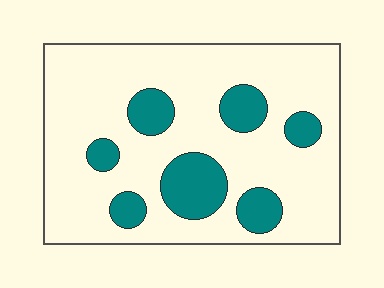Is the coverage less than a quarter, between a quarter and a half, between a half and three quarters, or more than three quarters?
Less than a quarter.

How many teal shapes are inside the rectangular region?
7.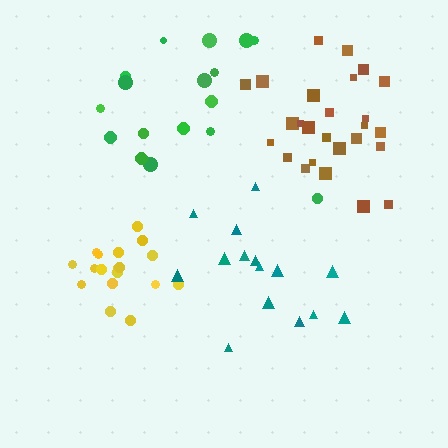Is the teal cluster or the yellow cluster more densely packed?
Yellow.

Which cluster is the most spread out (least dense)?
Green.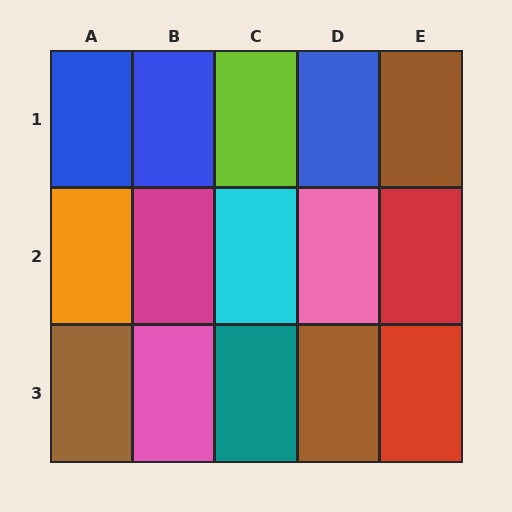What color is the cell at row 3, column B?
Pink.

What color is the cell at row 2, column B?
Magenta.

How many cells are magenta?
1 cell is magenta.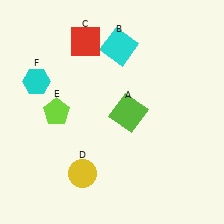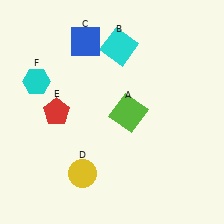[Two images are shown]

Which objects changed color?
C changed from red to blue. E changed from lime to red.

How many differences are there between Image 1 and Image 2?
There are 2 differences between the two images.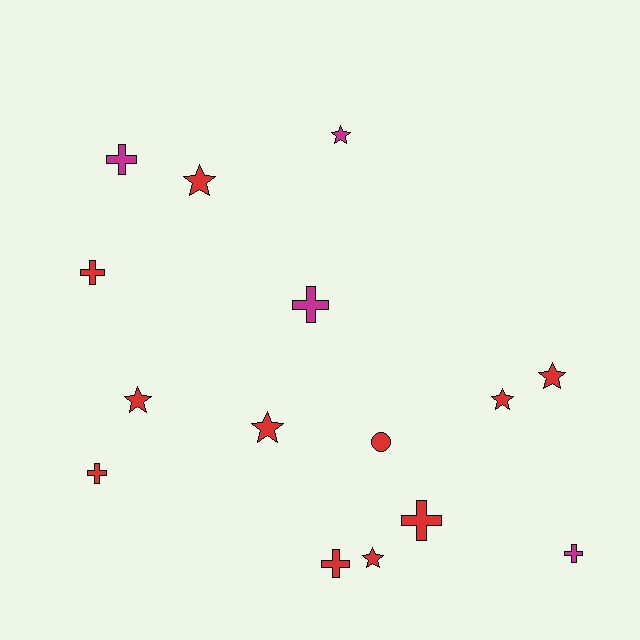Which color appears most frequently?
Red, with 11 objects.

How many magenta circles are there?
There are no magenta circles.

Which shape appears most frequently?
Cross, with 7 objects.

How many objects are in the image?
There are 15 objects.